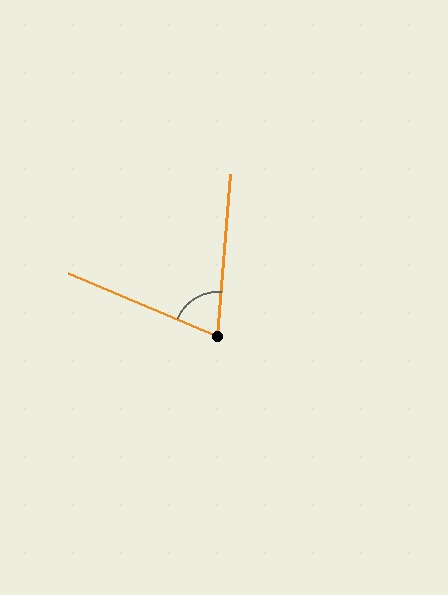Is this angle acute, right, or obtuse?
It is acute.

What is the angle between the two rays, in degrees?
Approximately 72 degrees.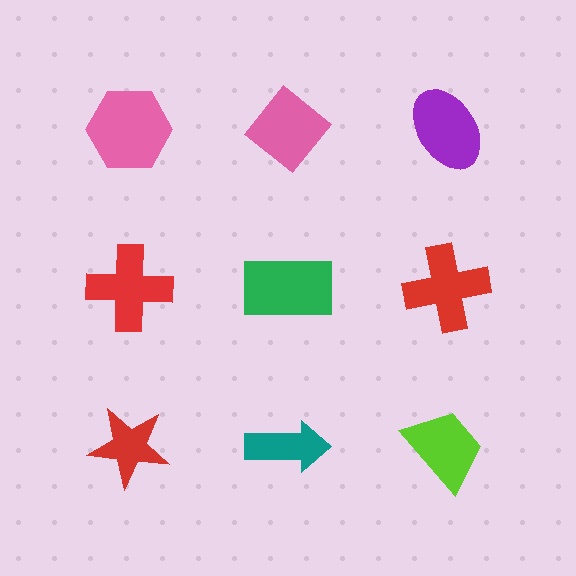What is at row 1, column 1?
A pink hexagon.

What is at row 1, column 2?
A pink diamond.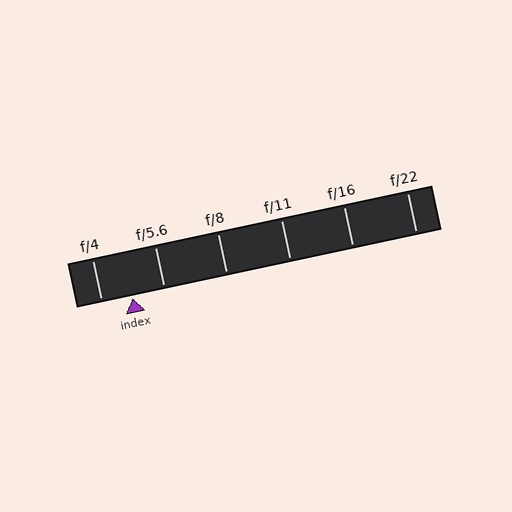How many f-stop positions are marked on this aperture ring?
There are 6 f-stop positions marked.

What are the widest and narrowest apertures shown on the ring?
The widest aperture shown is f/4 and the narrowest is f/22.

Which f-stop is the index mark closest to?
The index mark is closest to f/4.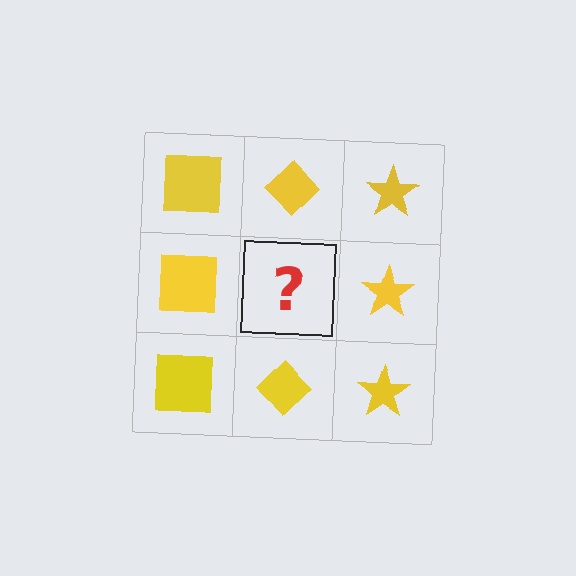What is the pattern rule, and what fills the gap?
The rule is that each column has a consistent shape. The gap should be filled with a yellow diamond.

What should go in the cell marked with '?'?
The missing cell should contain a yellow diamond.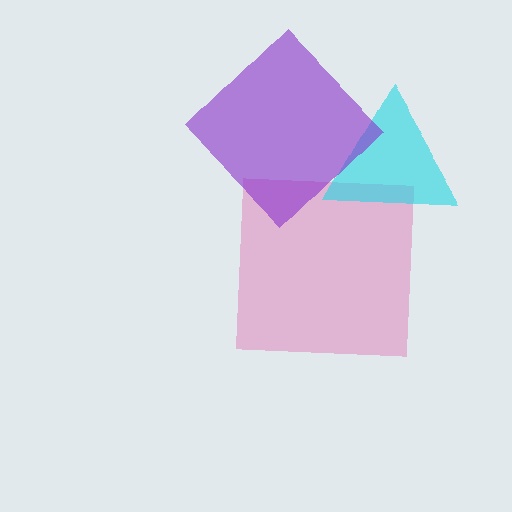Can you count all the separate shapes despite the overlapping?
Yes, there are 3 separate shapes.